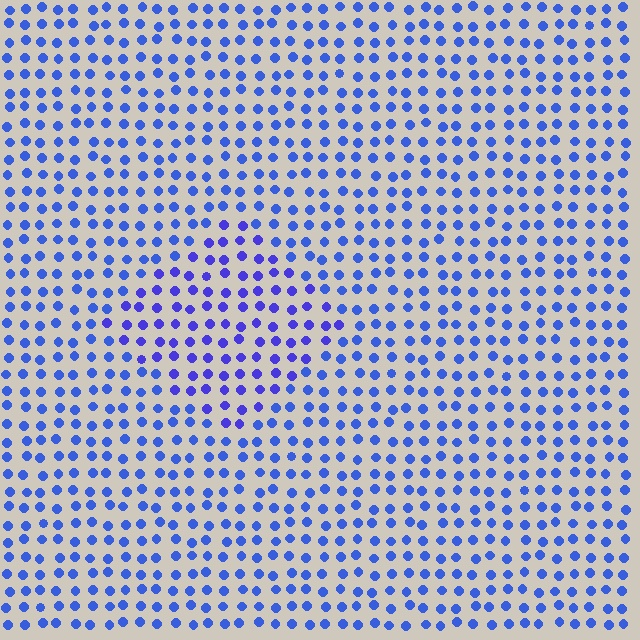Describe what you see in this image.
The image is filled with small blue elements in a uniform arrangement. A diamond-shaped region is visible where the elements are tinted to a slightly different hue, forming a subtle color boundary.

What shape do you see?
I see a diamond.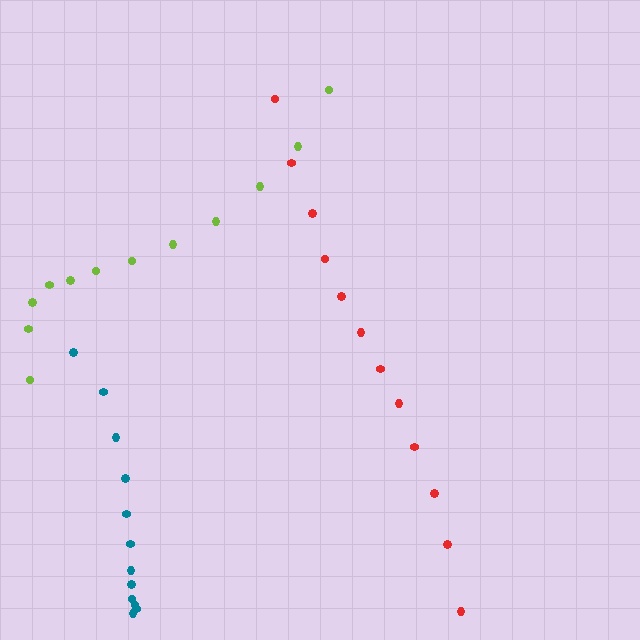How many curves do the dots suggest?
There are 3 distinct paths.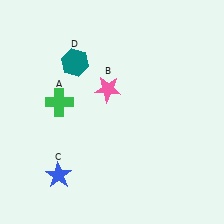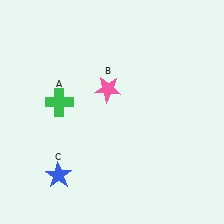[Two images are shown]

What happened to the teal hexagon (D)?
The teal hexagon (D) was removed in Image 2. It was in the top-left area of Image 1.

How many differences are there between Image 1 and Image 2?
There is 1 difference between the two images.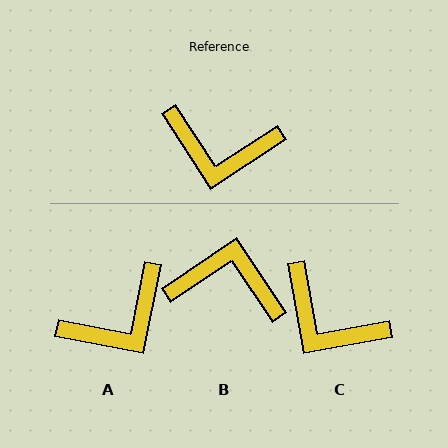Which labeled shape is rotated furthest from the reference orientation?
B, about 179 degrees away.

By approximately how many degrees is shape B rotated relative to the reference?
Approximately 179 degrees clockwise.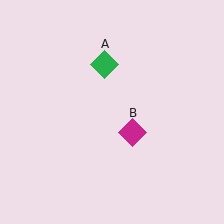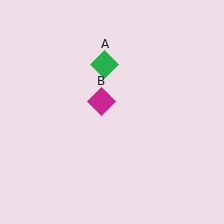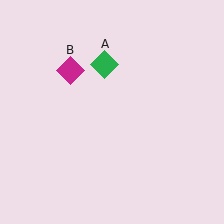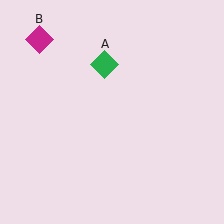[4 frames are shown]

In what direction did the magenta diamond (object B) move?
The magenta diamond (object B) moved up and to the left.